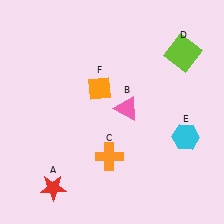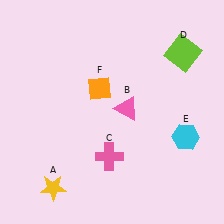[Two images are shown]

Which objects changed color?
A changed from red to yellow. C changed from orange to pink.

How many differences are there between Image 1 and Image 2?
There are 2 differences between the two images.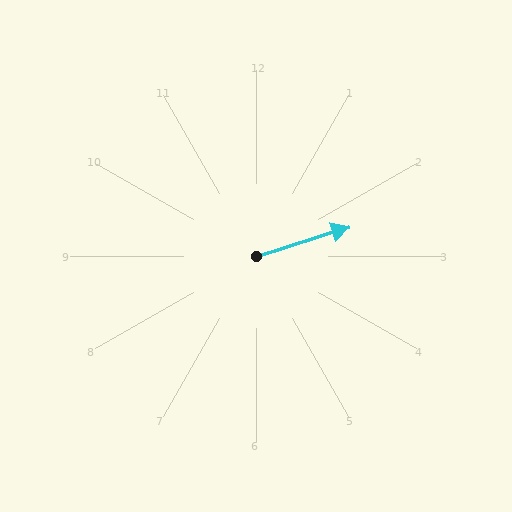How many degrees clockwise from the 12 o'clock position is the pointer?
Approximately 73 degrees.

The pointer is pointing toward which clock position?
Roughly 2 o'clock.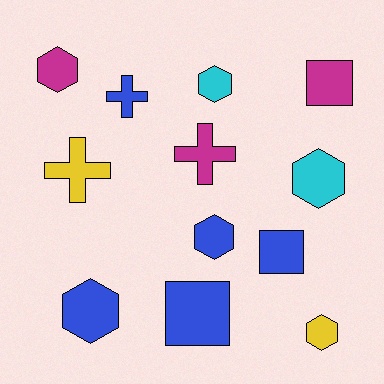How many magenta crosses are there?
There is 1 magenta cross.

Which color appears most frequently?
Blue, with 5 objects.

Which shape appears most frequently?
Hexagon, with 6 objects.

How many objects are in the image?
There are 12 objects.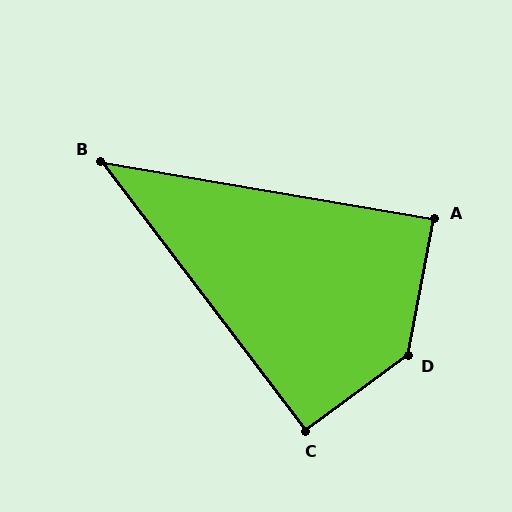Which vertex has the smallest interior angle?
B, at approximately 43 degrees.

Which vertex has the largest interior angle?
D, at approximately 137 degrees.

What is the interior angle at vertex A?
Approximately 89 degrees (approximately right).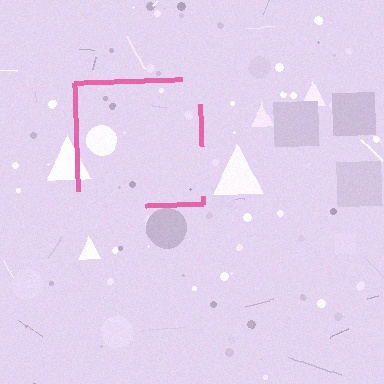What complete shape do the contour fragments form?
The contour fragments form a square.